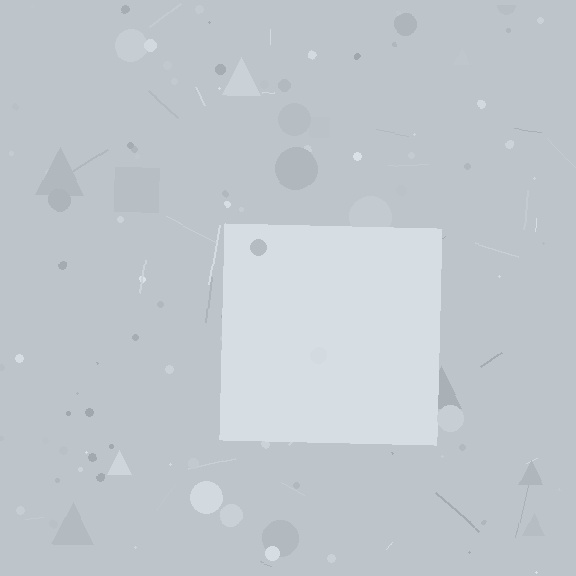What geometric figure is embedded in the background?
A square is embedded in the background.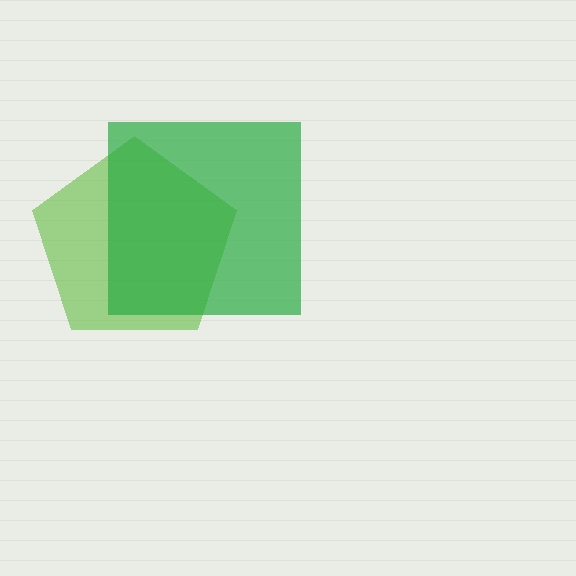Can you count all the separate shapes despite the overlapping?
Yes, there are 2 separate shapes.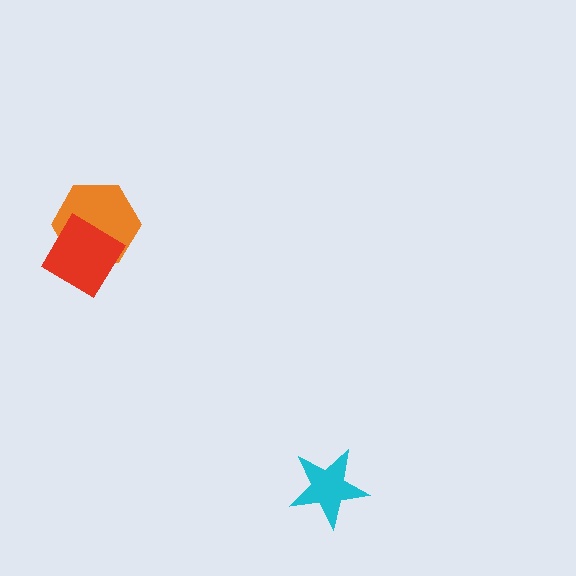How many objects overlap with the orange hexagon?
1 object overlaps with the orange hexagon.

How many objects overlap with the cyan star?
0 objects overlap with the cyan star.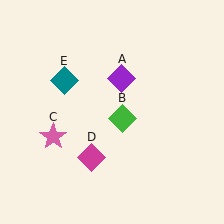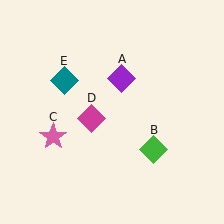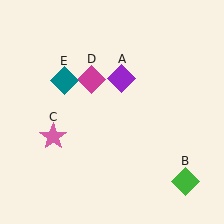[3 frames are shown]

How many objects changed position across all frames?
2 objects changed position: green diamond (object B), magenta diamond (object D).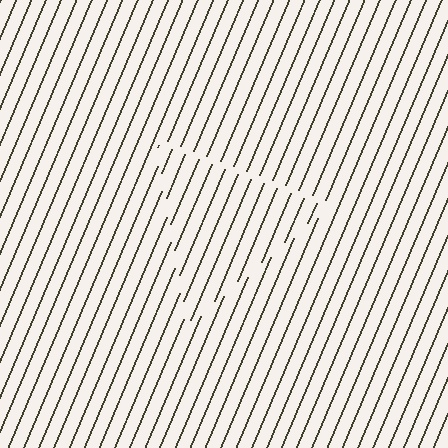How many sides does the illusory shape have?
3 sides — the line-ends trace a triangle.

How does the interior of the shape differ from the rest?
The interior of the shape contains the same grating, shifted by half a period — the contour is defined by the phase discontinuity where line-ends from the inner and outer gratings abut.